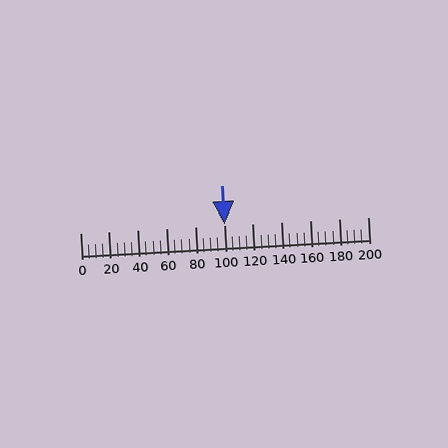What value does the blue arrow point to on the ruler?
The blue arrow points to approximately 100.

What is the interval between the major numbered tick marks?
The major tick marks are spaced 20 units apart.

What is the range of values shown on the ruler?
The ruler shows values from 0 to 200.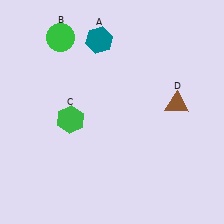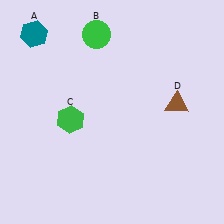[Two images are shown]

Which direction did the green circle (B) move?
The green circle (B) moved right.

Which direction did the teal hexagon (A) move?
The teal hexagon (A) moved left.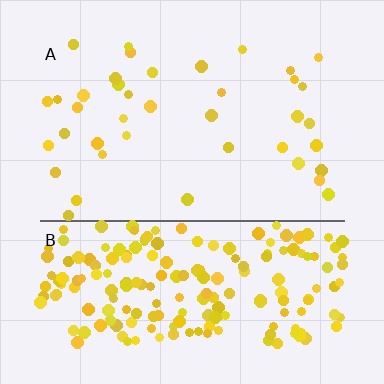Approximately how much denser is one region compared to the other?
Approximately 5.4× — region B over region A.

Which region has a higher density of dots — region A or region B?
B (the bottom).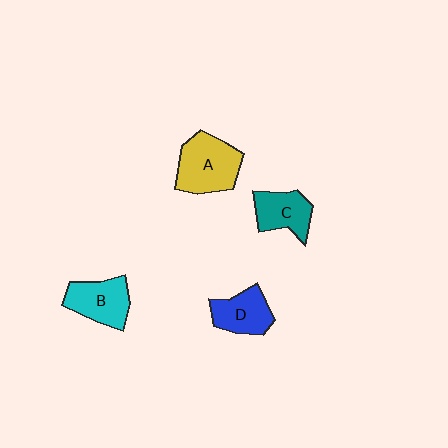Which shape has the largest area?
Shape A (yellow).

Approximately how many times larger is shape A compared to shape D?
Approximately 1.4 times.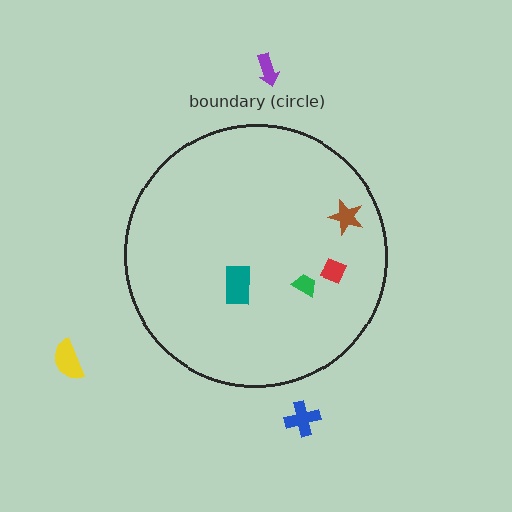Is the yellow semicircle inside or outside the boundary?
Outside.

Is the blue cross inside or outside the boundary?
Outside.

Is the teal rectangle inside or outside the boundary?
Inside.